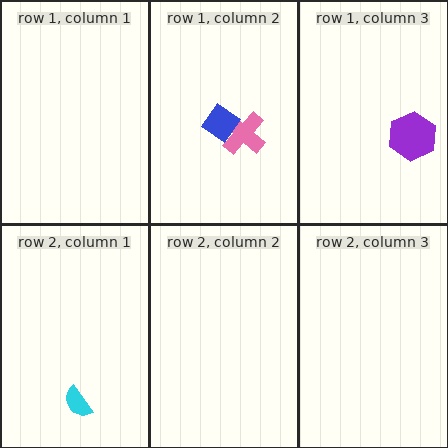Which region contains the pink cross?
The row 1, column 2 region.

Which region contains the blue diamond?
The row 1, column 2 region.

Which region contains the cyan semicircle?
The row 2, column 1 region.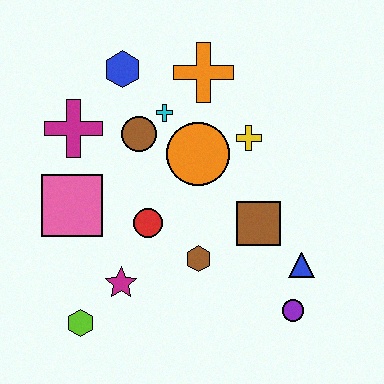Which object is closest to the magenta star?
The lime hexagon is closest to the magenta star.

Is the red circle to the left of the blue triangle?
Yes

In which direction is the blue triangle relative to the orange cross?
The blue triangle is below the orange cross.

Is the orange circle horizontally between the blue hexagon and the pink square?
No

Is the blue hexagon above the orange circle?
Yes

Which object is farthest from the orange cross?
The lime hexagon is farthest from the orange cross.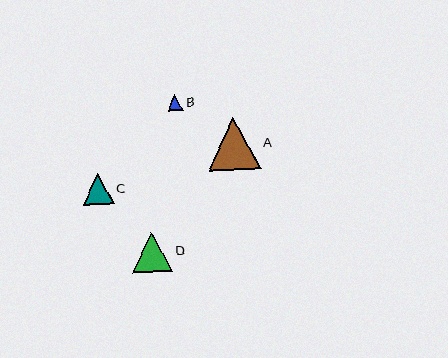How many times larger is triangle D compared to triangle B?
Triangle D is approximately 2.6 times the size of triangle B.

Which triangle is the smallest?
Triangle B is the smallest with a size of approximately 16 pixels.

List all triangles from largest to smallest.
From largest to smallest: A, D, C, B.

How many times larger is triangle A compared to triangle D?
Triangle A is approximately 1.3 times the size of triangle D.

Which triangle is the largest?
Triangle A is the largest with a size of approximately 53 pixels.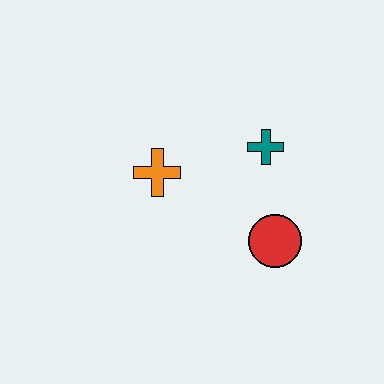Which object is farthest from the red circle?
The orange cross is farthest from the red circle.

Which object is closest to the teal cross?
The red circle is closest to the teal cross.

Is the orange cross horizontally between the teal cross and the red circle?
No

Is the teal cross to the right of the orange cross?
Yes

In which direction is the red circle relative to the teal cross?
The red circle is below the teal cross.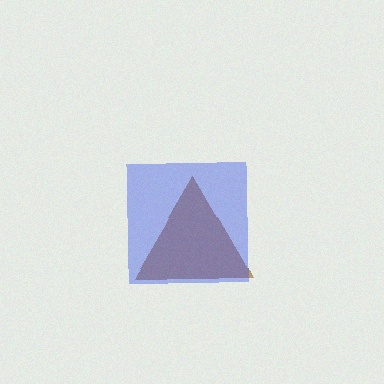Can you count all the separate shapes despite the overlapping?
Yes, there are 2 separate shapes.